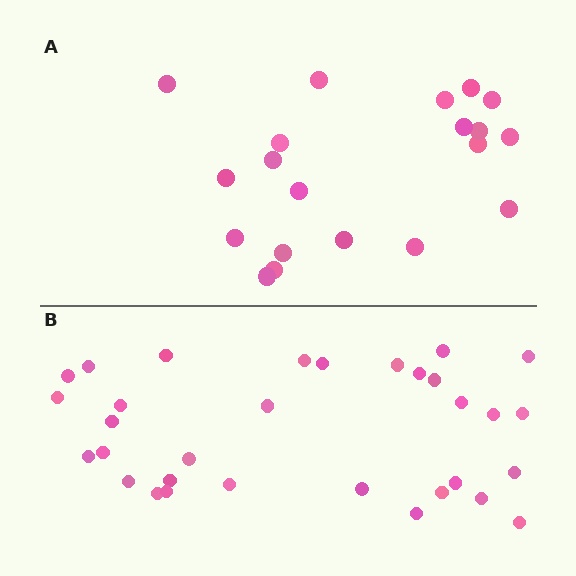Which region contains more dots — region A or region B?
Region B (the bottom region) has more dots.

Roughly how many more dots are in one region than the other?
Region B has roughly 12 or so more dots than region A.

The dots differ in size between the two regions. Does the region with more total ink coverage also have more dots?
No. Region A has more total ink coverage because its dots are larger, but region B actually contains more individual dots. Total area can be misleading — the number of items is what matters here.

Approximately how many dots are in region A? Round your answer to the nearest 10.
About 20 dots.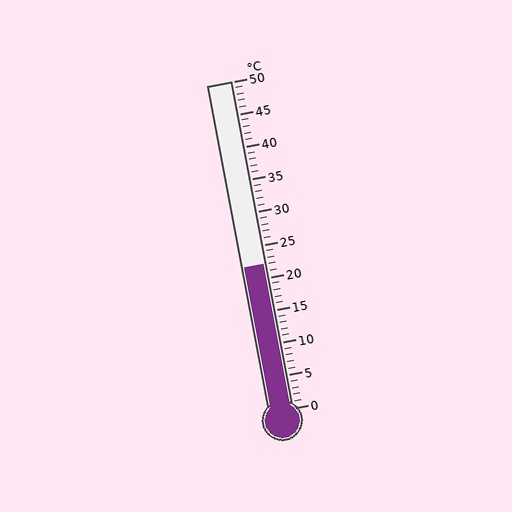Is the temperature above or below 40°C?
The temperature is below 40°C.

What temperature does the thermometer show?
The thermometer shows approximately 22°C.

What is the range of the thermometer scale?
The thermometer scale ranges from 0°C to 50°C.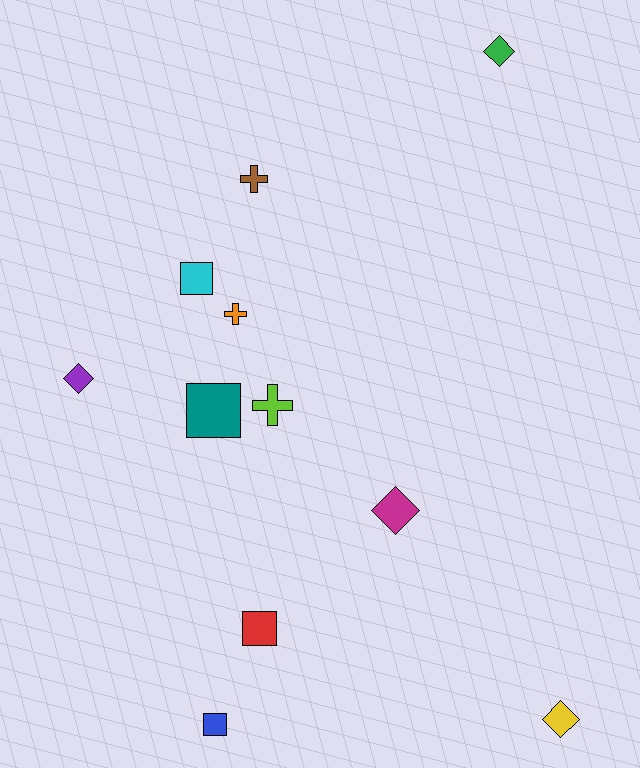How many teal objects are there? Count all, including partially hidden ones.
There is 1 teal object.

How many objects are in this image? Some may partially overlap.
There are 11 objects.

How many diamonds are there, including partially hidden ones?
There are 4 diamonds.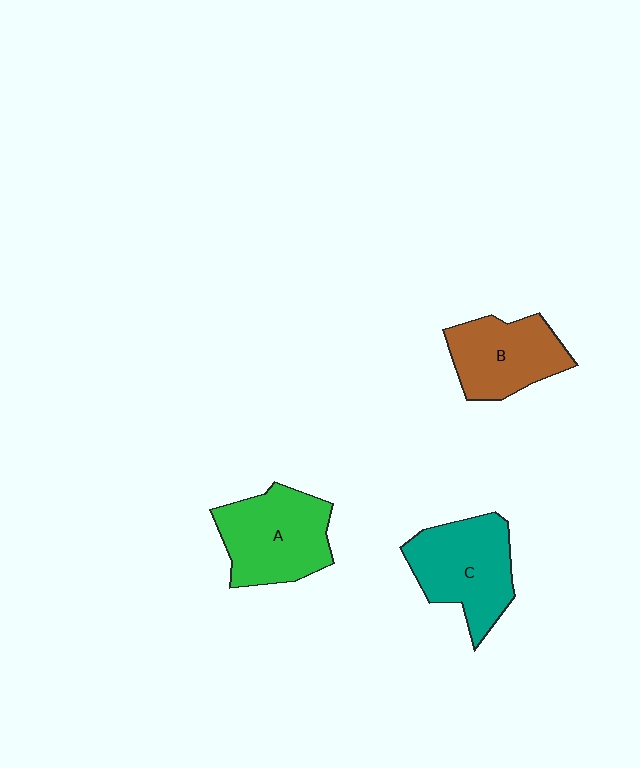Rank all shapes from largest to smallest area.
From largest to smallest: A (green), C (teal), B (brown).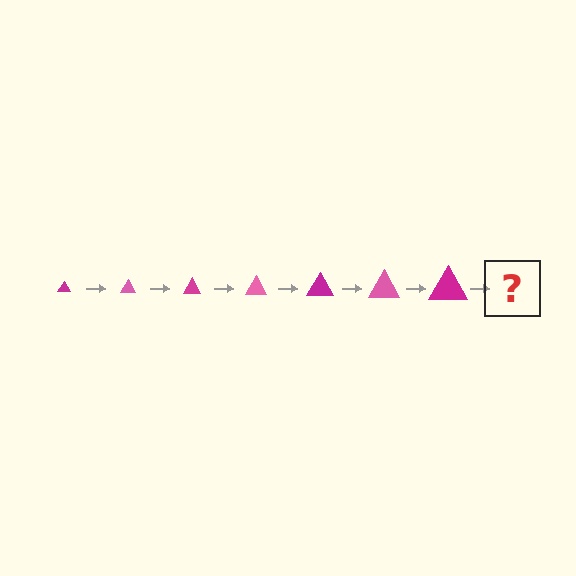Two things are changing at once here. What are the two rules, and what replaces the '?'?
The two rules are that the triangle grows larger each step and the color cycles through magenta and pink. The '?' should be a pink triangle, larger than the previous one.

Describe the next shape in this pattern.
It should be a pink triangle, larger than the previous one.